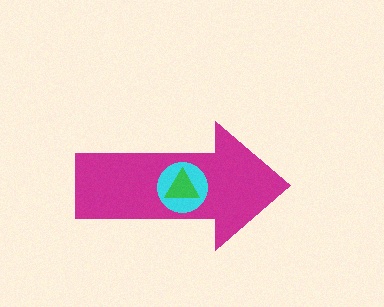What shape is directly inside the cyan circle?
The green triangle.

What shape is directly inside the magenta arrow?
The cyan circle.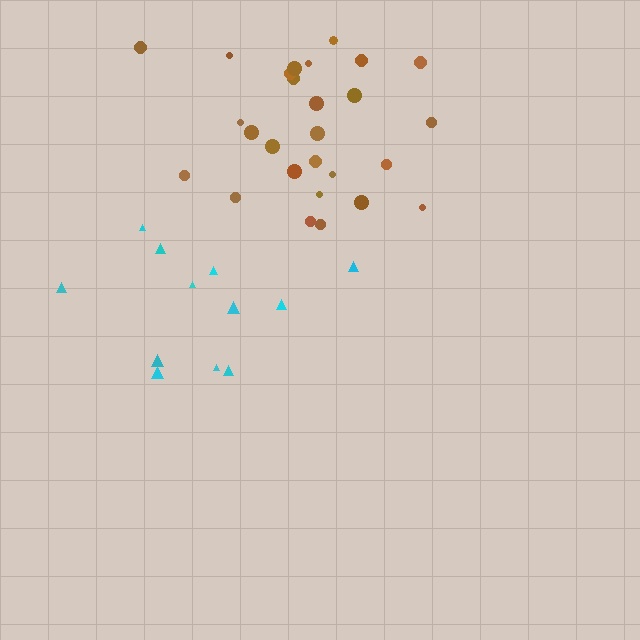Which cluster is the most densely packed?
Brown.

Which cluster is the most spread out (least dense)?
Cyan.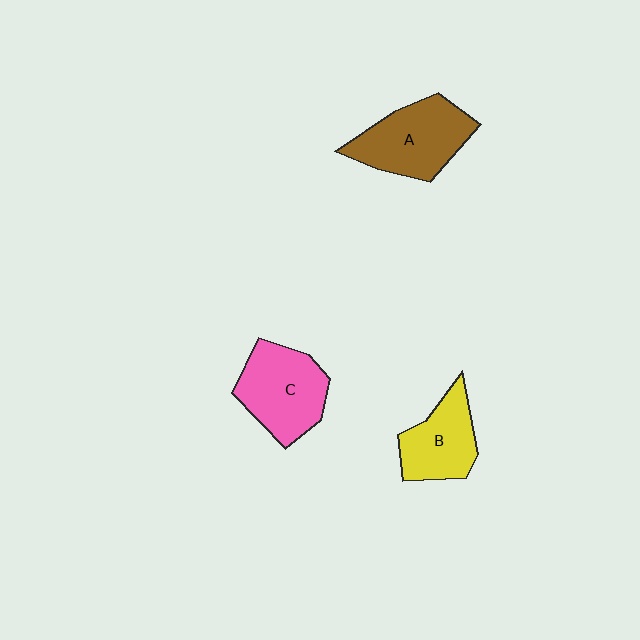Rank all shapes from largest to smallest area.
From largest to smallest: A (brown), C (pink), B (yellow).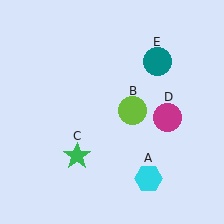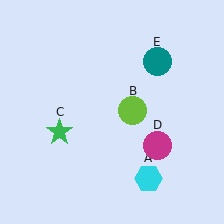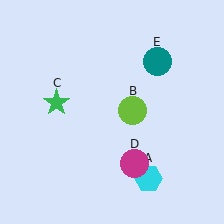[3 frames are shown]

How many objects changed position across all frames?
2 objects changed position: green star (object C), magenta circle (object D).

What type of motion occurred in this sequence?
The green star (object C), magenta circle (object D) rotated clockwise around the center of the scene.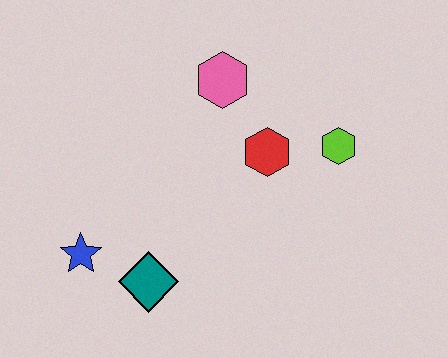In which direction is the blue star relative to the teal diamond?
The blue star is to the left of the teal diamond.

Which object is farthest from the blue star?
The lime hexagon is farthest from the blue star.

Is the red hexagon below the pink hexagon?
Yes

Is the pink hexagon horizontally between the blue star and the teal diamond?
No